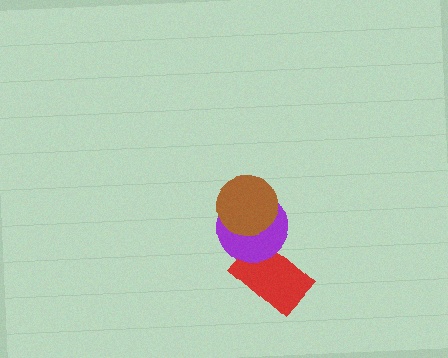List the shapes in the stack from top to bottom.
From top to bottom: the brown circle, the purple circle, the red rectangle.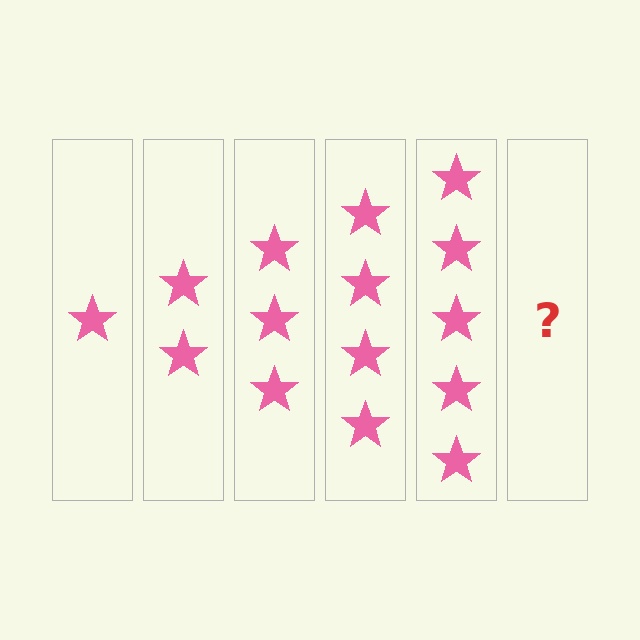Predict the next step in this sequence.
The next step is 6 stars.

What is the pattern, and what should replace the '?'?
The pattern is that each step adds one more star. The '?' should be 6 stars.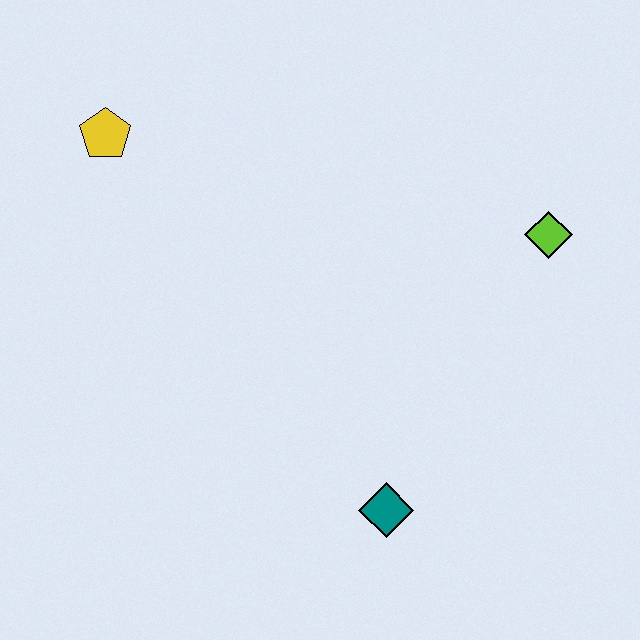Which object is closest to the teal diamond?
The lime diamond is closest to the teal diamond.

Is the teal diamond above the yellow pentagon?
No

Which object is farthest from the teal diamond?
The yellow pentagon is farthest from the teal diamond.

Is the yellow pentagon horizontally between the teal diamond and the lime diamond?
No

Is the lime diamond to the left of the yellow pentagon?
No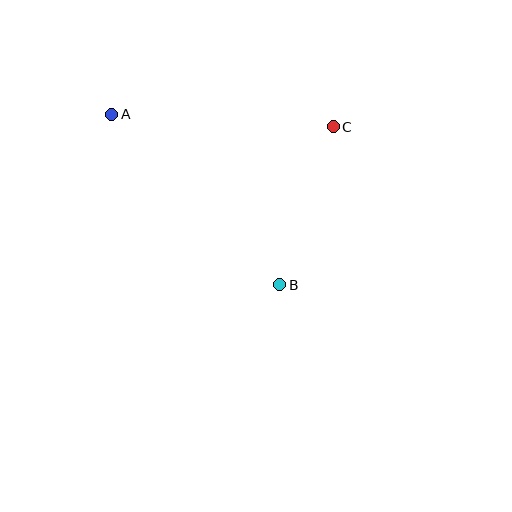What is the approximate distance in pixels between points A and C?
The distance between A and C is approximately 222 pixels.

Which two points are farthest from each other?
Points A and B are farthest from each other.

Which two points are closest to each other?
Points B and C are closest to each other.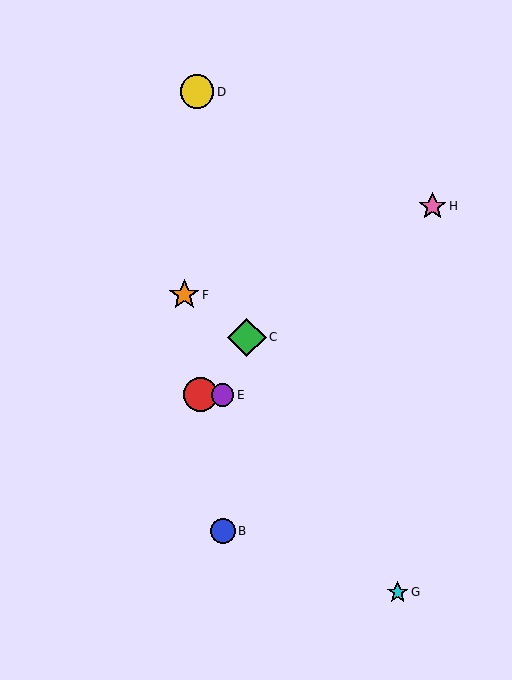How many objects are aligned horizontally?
2 objects (A, E) are aligned horizontally.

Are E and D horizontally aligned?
No, E is at y≈395 and D is at y≈92.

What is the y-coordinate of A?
Object A is at y≈395.